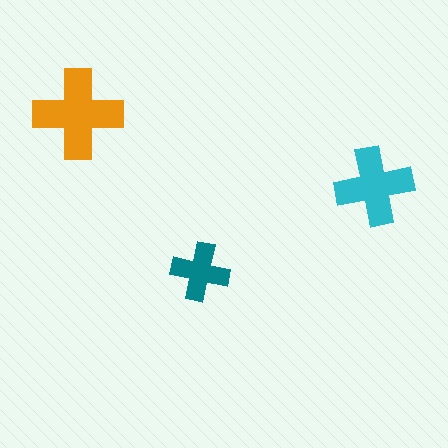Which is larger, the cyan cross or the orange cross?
The orange one.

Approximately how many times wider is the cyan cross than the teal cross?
About 1.5 times wider.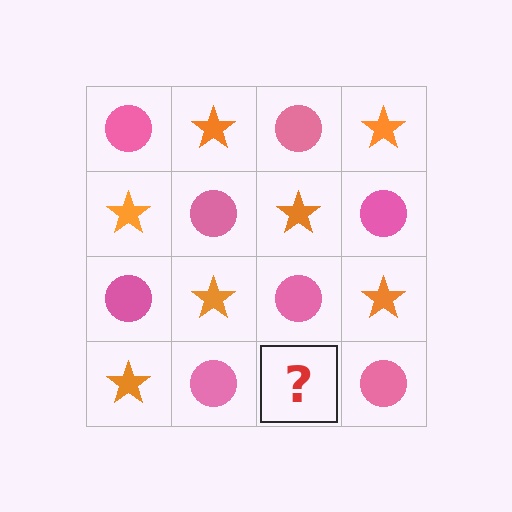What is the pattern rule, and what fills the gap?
The rule is that it alternates pink circle and orange star in a checkerboard pattern. The gap should be filled with an orange star.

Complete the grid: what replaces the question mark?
The question mark should be replaced with an orange star.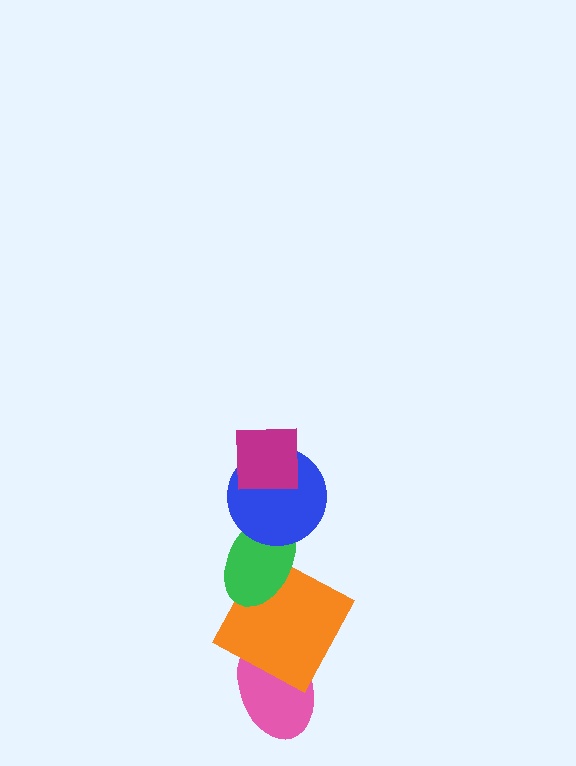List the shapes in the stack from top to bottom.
From top to bottom: the magenta square, the blue circle, the green ellipse, the orange square, the pink ellipse.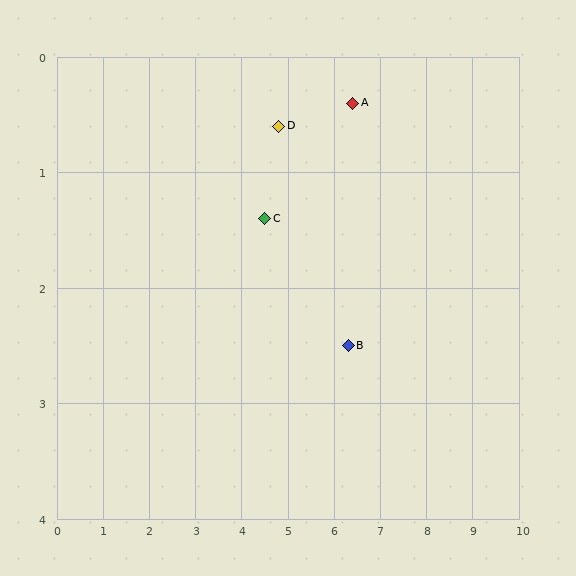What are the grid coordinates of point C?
Point C is at approximately (4.5, 1.4).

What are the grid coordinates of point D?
Point D is at approximately (4.8, 0.6).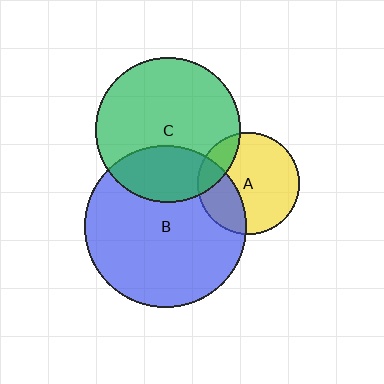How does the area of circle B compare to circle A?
Approximately 2.5 times.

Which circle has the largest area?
Circle B (blue).